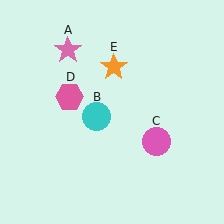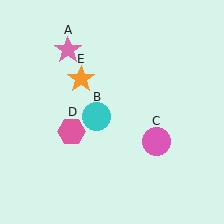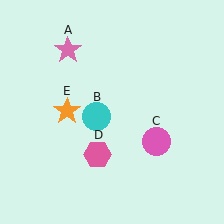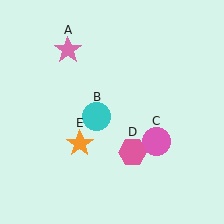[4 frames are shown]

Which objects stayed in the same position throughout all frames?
Pink star (object A) and cyan circle (object B) and pink circle (object C) remained stationary.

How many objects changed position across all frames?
2 objects changed position: pink hexagon (object D), orange star (object E).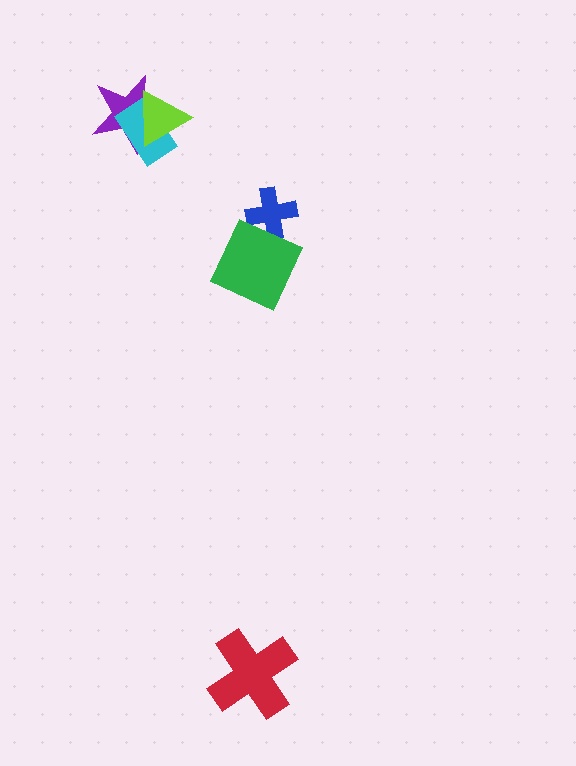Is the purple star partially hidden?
Yes, it is partially covered by another shape.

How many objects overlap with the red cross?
0 objects overlap with the red cross.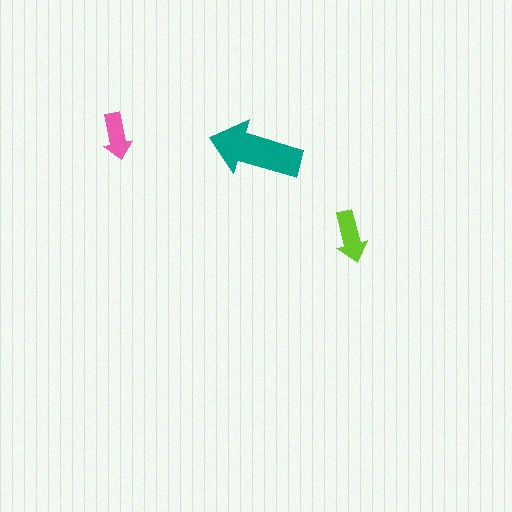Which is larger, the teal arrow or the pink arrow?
The teal one.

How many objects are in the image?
There are 3 objects in the image.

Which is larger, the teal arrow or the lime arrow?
The teal one.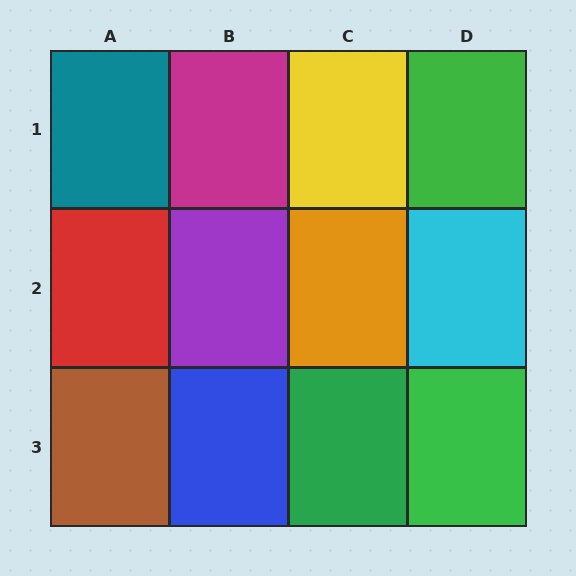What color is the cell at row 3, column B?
Blue.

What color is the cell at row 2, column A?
Red.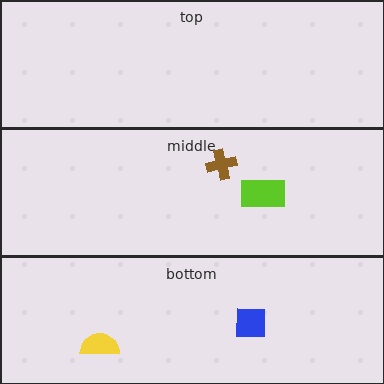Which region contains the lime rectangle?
The middle region.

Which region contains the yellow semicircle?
The bottom region.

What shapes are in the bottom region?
The yellow semicircle, the blue square.